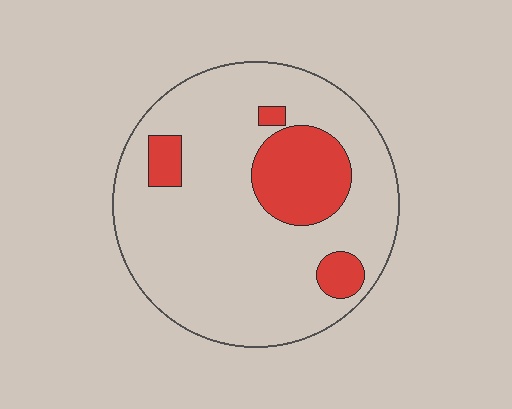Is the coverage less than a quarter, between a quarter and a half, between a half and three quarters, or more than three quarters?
Less than a quarter.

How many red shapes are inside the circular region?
4.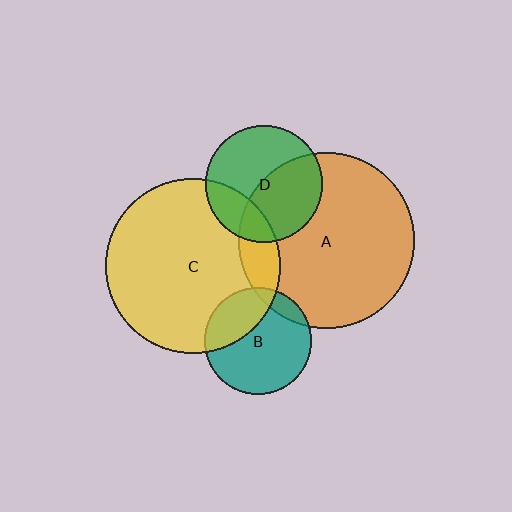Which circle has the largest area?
Circle A (orange).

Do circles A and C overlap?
Yes.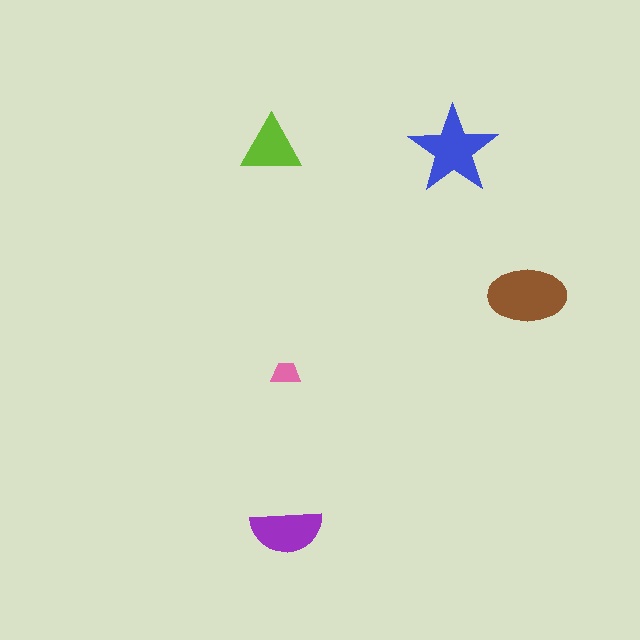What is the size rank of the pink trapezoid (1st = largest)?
5th.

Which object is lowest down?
The purple semicircle is bottommost.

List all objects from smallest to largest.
The pink trapezoid, the lime triangle, the purple semicircle, the blue star, the brown ellipse.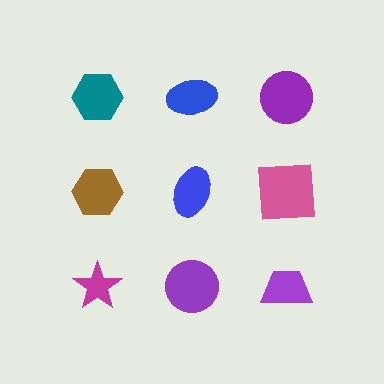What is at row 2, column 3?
A pink square.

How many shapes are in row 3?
3 shapes.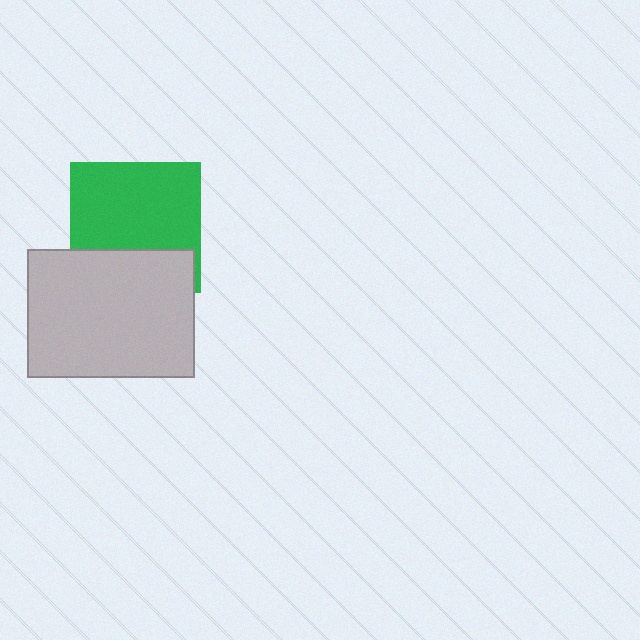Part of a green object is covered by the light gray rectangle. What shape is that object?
It is a square.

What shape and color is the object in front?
The object in front is a light gray rectangle.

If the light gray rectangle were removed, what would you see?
You would see the complete green square.